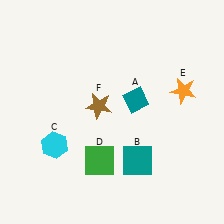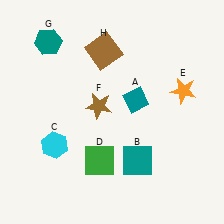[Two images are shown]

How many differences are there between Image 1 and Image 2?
There are 2 differences between the two images.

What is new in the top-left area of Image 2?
A teal hexagon (G) was added in the top-left area of Image 2.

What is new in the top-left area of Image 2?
A brown square (H) was added in the top-left area of Image 2.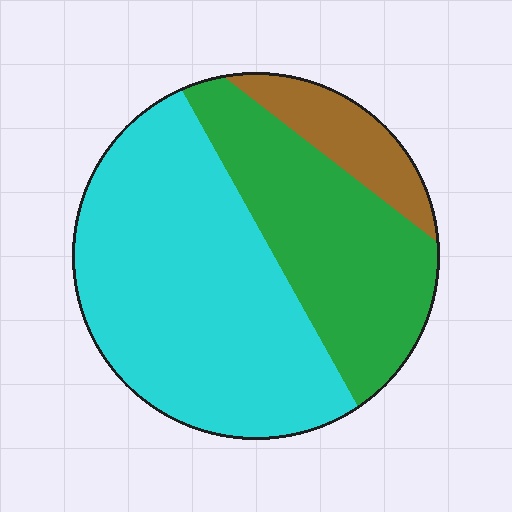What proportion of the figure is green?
Green covers about 35% of the figure.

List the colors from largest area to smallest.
From largest to smallest: cyan, green, brown.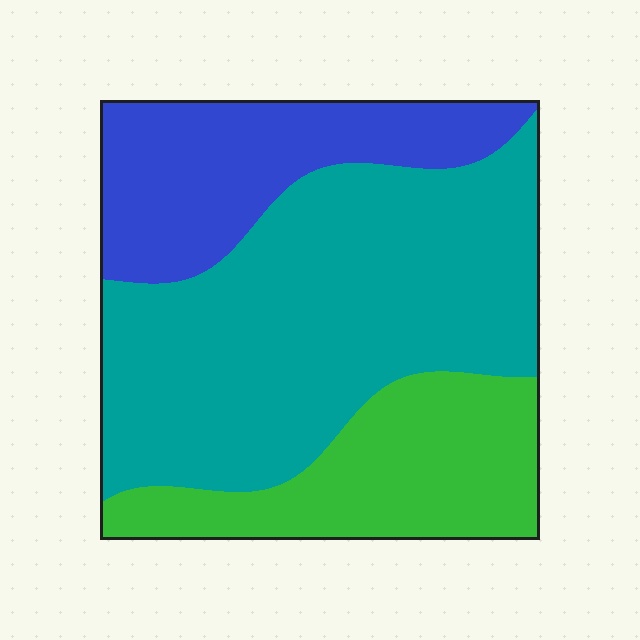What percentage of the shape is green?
Green covers roughly 25% of the shape.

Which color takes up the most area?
Teal, at roughly 55%.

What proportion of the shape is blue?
Blue takes up about one quarter (1/4) of the shape.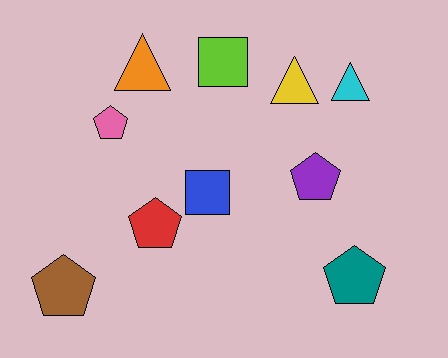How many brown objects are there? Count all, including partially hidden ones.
There is 1 brown object.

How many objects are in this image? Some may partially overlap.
There are 10 objects.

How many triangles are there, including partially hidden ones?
There are 3 triangles.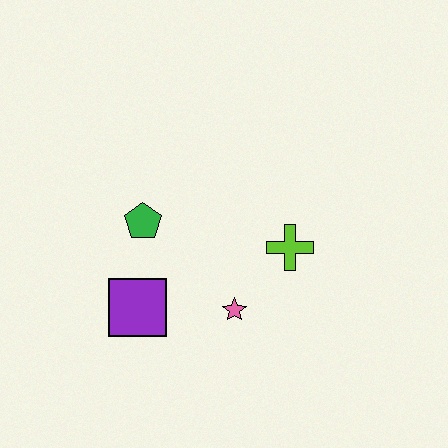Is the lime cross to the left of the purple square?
No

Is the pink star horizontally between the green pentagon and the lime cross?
Yes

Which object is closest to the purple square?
The green pentagon is closest to the purple square.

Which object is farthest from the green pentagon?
The lime cross is farthest from the green pentagon.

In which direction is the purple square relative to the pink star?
The purple square is to the left of the pink star.